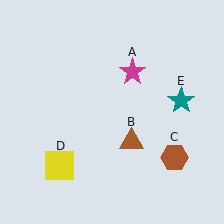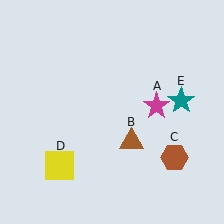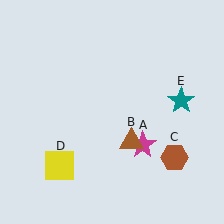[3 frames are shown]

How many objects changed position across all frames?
1 object changed position: magenta star (object A).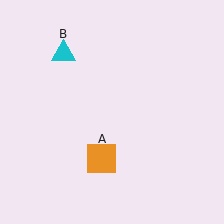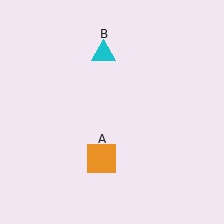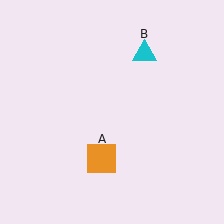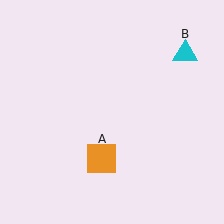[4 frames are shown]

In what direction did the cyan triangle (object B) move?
The cyan triangle (object B) moved right.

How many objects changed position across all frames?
1 object changed position: cyan triangle (object B).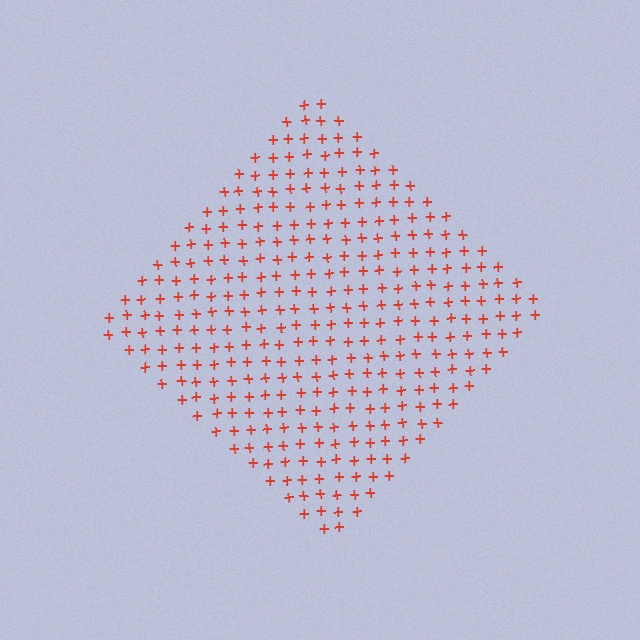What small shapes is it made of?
It is made of small plus signs.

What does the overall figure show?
The overall figure shows a diamond.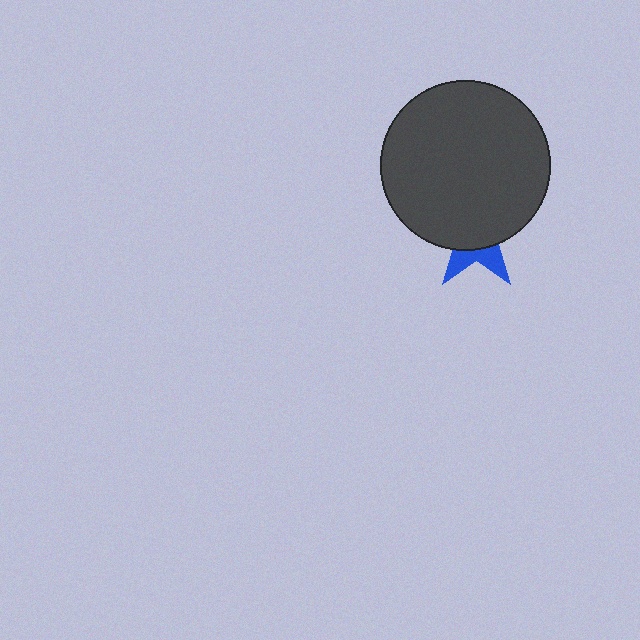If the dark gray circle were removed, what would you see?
You would see the complete blue star.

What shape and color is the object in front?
The object in front is a dark gray circle.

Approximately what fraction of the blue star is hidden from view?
Roughly 69% of the blue star is hidden behind the dark gray circle.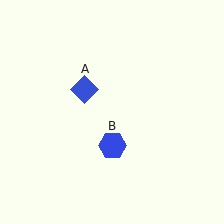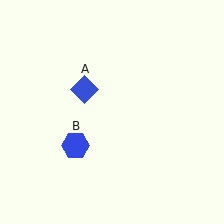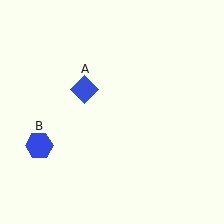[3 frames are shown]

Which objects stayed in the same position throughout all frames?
Blue diamond (object A) remained stationary.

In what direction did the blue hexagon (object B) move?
The blue hexagon (object B) moved left.